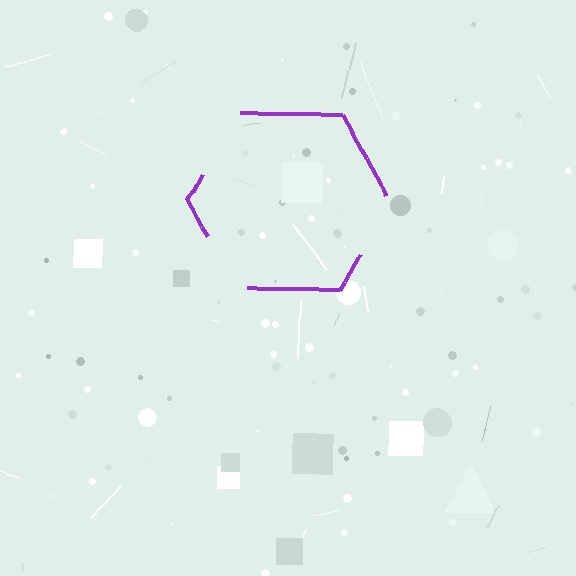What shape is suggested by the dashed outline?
The dashed outline suggests a hexagon.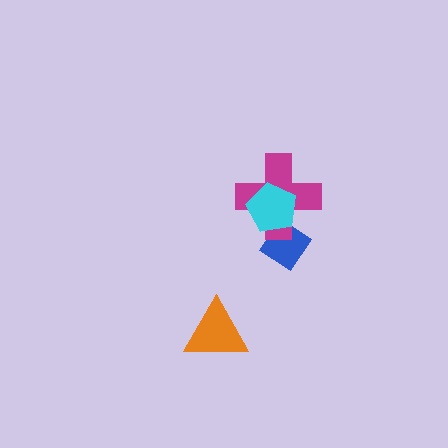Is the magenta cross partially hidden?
Yes, it is partially covered by another shape.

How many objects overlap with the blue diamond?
2 objects overlap with the blue diamond.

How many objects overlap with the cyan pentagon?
2 objects overlap with the cyan pentagon.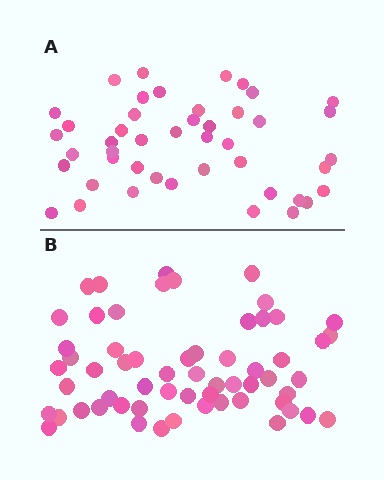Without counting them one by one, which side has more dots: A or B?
Region B (the bottom region) has more dots.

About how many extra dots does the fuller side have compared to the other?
Region B has approximately 15 more dots than region A.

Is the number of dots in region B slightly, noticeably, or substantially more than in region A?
Region B has noticeably more, but not dramatically so. The ratio is roughly 1.3 to 1.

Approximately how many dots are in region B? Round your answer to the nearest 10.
About 60 dots.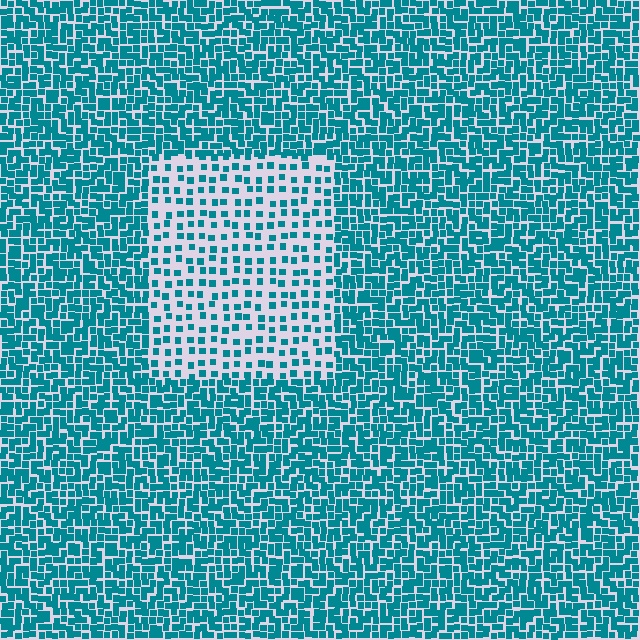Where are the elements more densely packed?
The elements are more densely packed outside the rectangle boundary.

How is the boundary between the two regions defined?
The boundary is defined by a change in element density (approximately 2.4x ratio). All elements are the same color, size, and shape.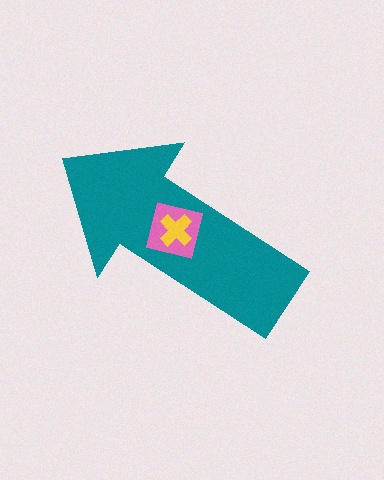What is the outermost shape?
The teal arrow.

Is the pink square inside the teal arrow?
Yes.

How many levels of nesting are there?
3.